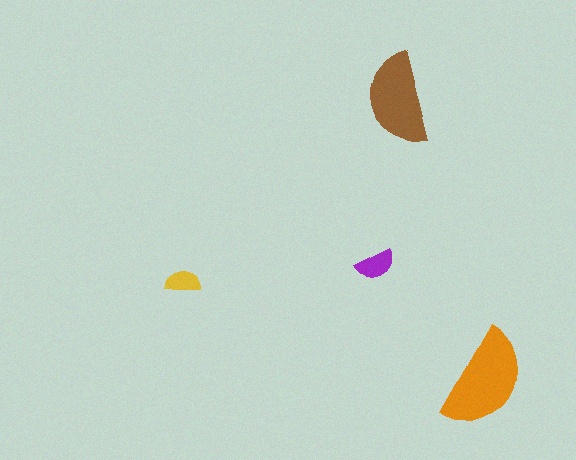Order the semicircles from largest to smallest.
the orange one, the brown one, the purple one, the yellow one.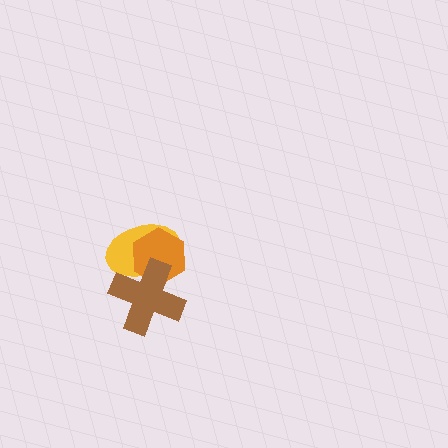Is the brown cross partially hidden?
No, no other shape covers it.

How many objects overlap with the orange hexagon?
2 objects overlap with the orange hexagon.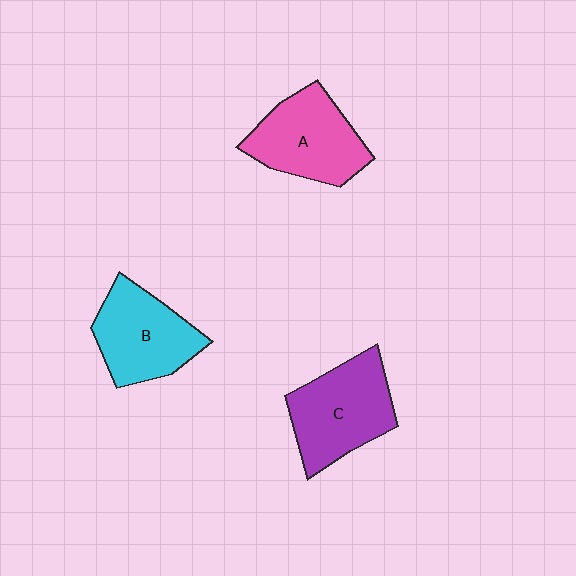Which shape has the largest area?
Shape C (purple).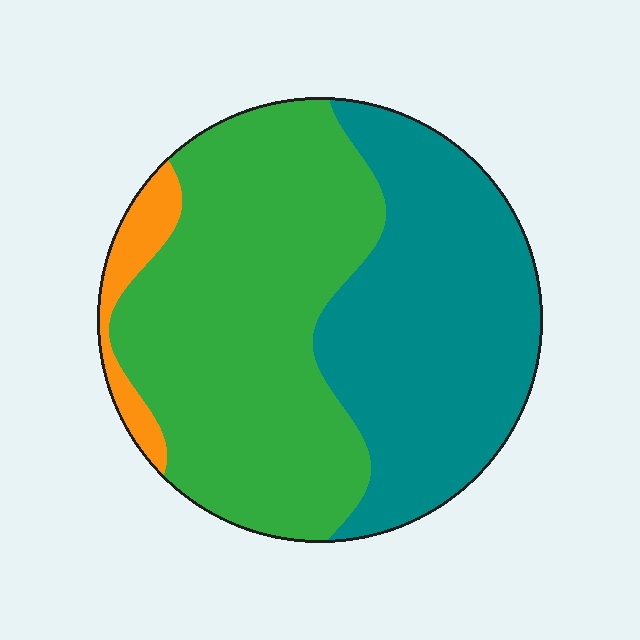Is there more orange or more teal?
Teal.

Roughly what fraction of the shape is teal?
Teal covers 41% of the shape.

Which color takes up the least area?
Orange, at roughly 5%.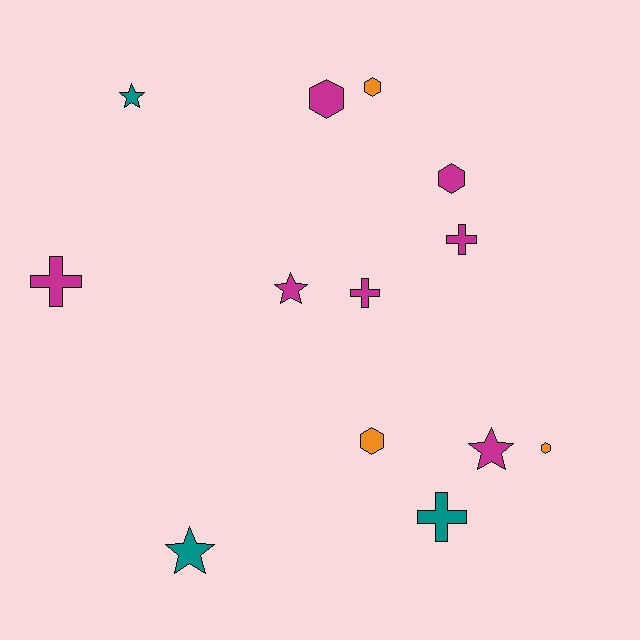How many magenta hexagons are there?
There are 2 magenta hexagons.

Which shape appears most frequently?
Hexagon, with 5 objects.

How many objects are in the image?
There are 13 objects.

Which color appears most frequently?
Magenta, with 7 objects.